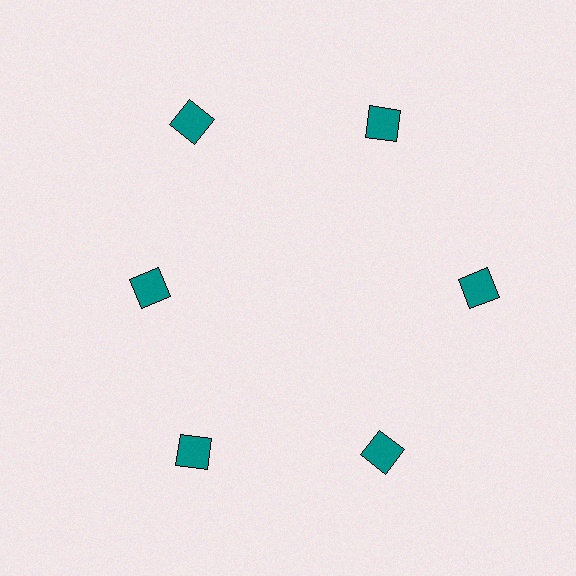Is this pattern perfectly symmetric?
No. The 6 teal squares are arranged in a ring, but one element near the 9 o'clock position is pulled inward toward the center, breaking the 6-fold rotational symmetry.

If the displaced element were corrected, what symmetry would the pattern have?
It would have 6-fold rotational symmetry — the pattern would map onto itself every 60 degrees.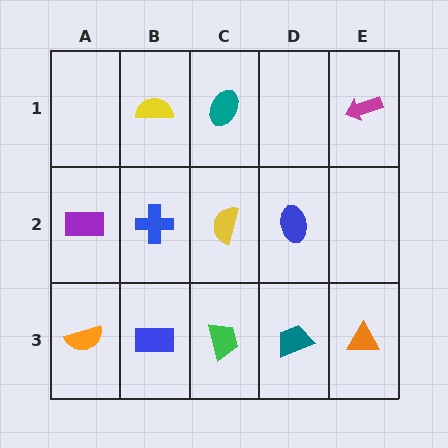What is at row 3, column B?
A blue rectangle.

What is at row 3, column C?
A green trapezoid.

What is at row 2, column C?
A yellow semicircle.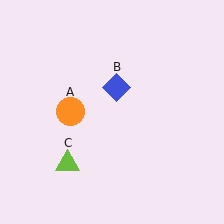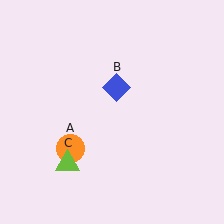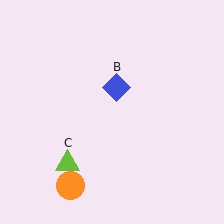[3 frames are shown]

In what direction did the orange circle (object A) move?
The orange circle (object A) moved down.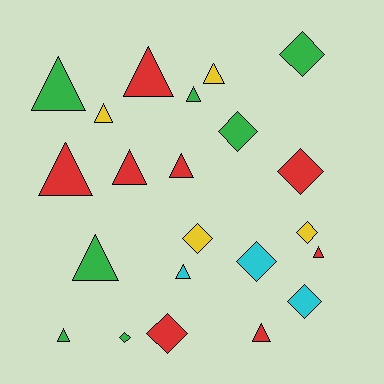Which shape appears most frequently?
Triangle, with 13 objects.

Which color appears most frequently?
Red, with 8 objects.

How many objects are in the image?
There are 22 objects.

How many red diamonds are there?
There are 2 red diamonds.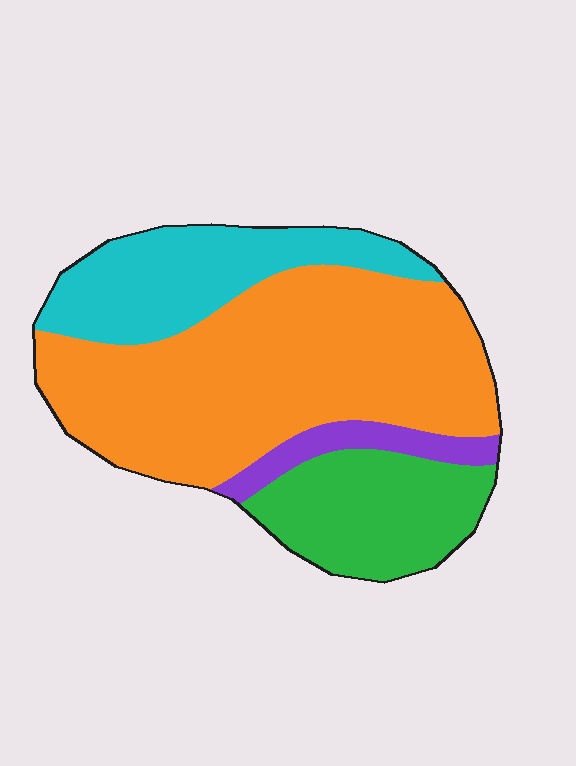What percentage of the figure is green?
Green covers about 20% of the figure.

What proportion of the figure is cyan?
Cyan takes up less than a quarter of the figure.